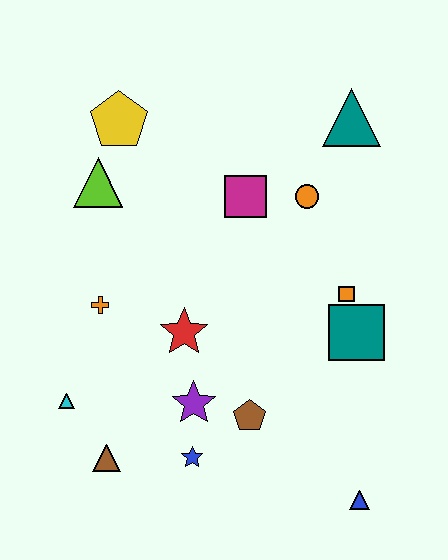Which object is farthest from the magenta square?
The blue triangle is farthest from the magenta square.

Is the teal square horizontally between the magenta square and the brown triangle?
No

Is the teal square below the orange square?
Yes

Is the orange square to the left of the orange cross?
No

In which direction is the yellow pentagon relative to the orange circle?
The yellow pentagon is to the left of the orange circle.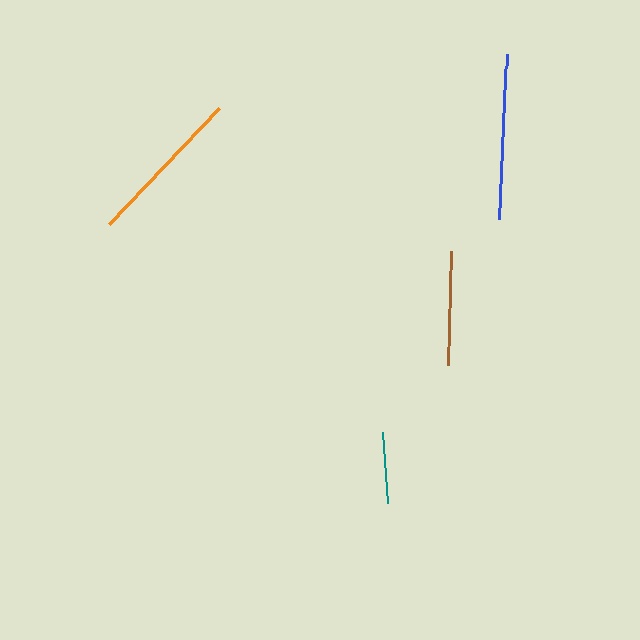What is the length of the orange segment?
The orange segment is approximately 160 pixels long.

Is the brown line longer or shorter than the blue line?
The blue line is longer than the brown line.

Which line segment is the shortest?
The teal line is the shortest at approximately 71 pixels.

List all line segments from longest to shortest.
From longest to shortest: blue, orange, brown, teal.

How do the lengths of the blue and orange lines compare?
The blue and orange lines are approximately the same length.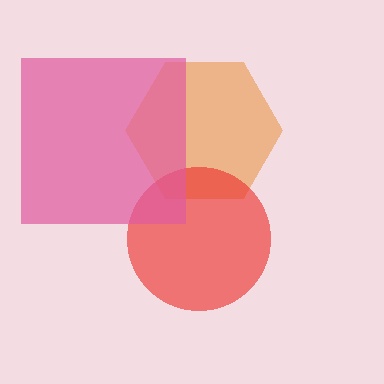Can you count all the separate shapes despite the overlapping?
Yes, there are 3 separate shapes.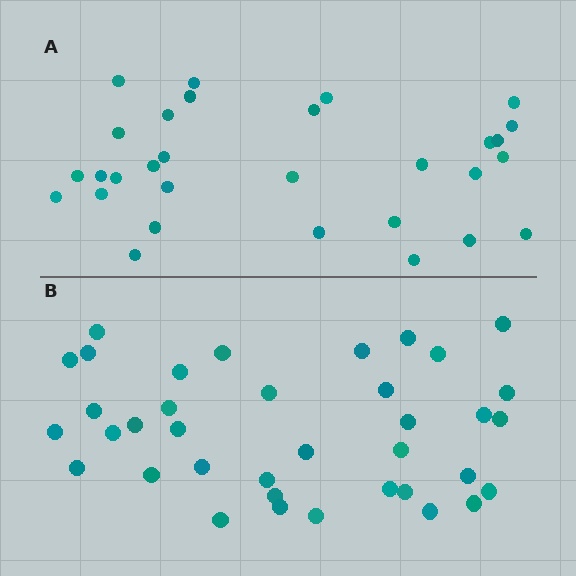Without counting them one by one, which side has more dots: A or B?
Region B (the bottom region) has more dots.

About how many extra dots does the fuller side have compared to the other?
Region B has roughly 8 or so more dots than region A.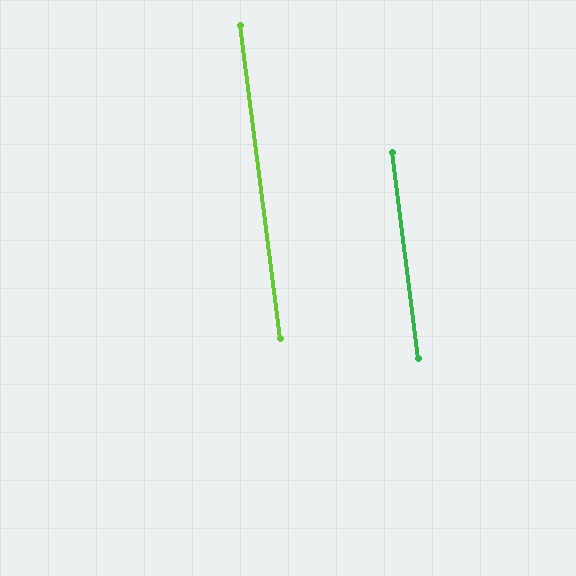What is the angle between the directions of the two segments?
Approximately 0 degrees.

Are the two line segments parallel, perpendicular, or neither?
Parallel — their directions differ by only 0.3°.